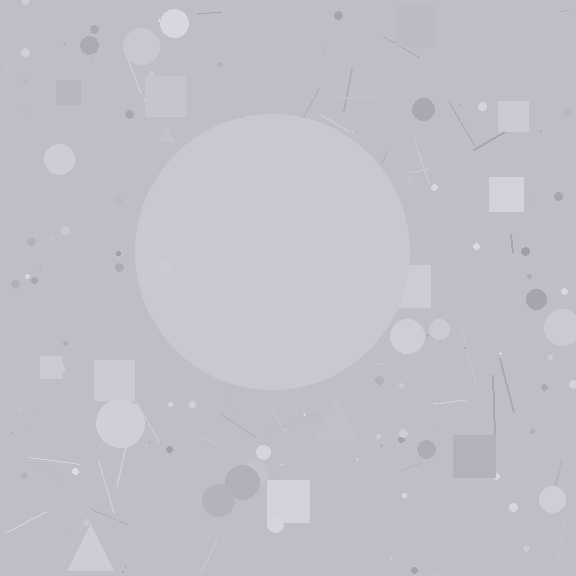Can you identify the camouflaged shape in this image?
The camouflaged shape is a circle.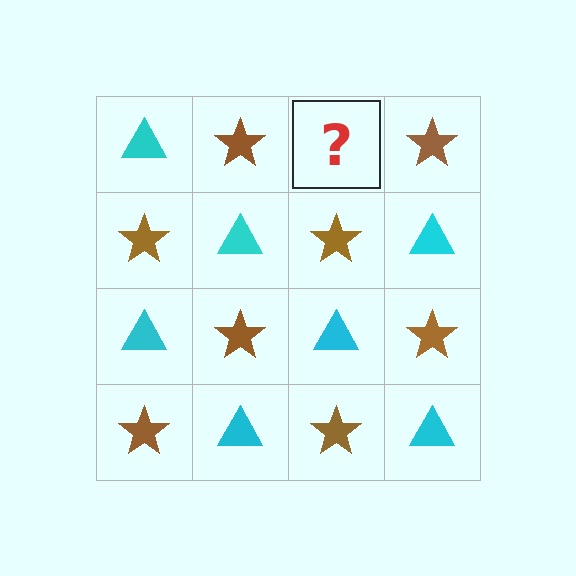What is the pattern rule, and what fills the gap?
The rule is that it alternates cyan triangle and brown star in a checkerboard pattern. The gap should be filled with a cyan triangle.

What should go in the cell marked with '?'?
The missing cell should contain a cyan triangle.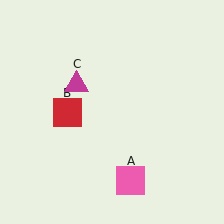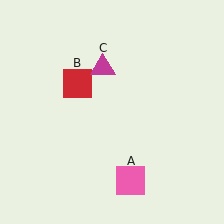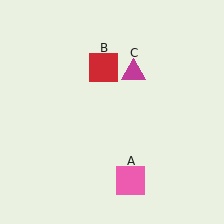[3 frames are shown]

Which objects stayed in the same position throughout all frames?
Pink square (object A) remained stationary.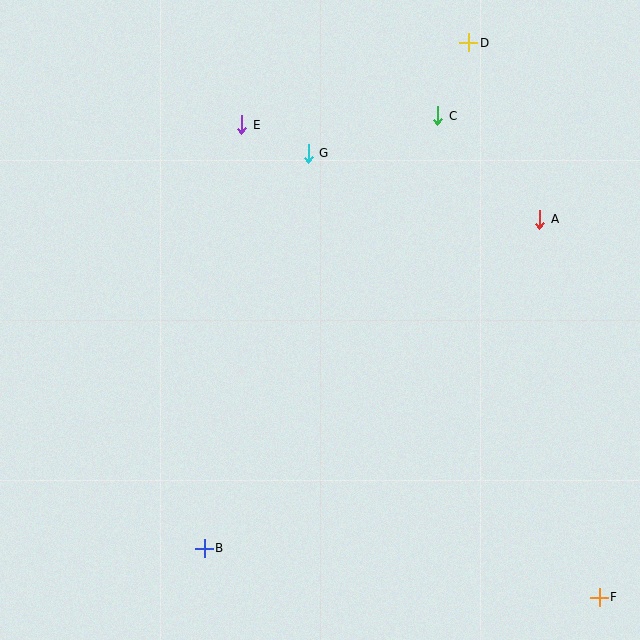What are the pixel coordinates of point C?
Point C is at (438, 116).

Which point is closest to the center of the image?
Point G at (308, 153) is closest to the center.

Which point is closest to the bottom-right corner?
Point F is closest to the bottom-right corner.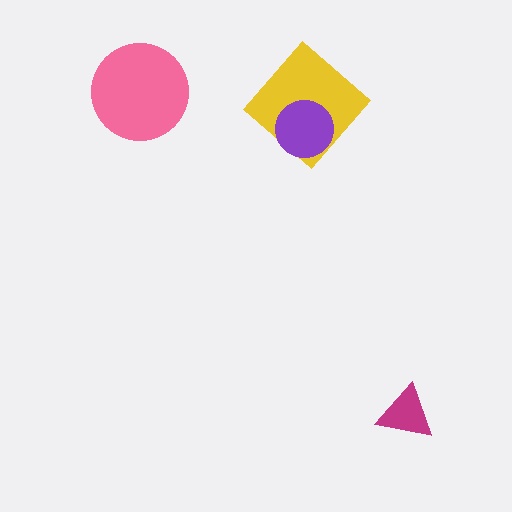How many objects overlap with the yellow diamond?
1 object overlaps with the yellow diamond.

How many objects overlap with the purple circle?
1 object overlaps with the purple circle.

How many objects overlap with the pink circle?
0 objects overlap with the pink circle.